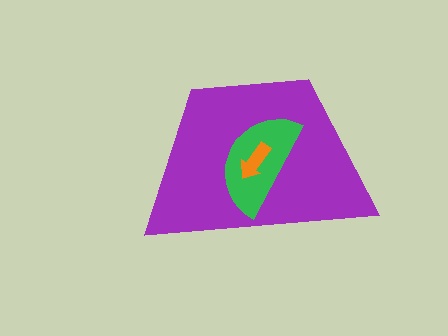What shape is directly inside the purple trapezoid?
The green semicircle.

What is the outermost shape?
The purple trapezoid.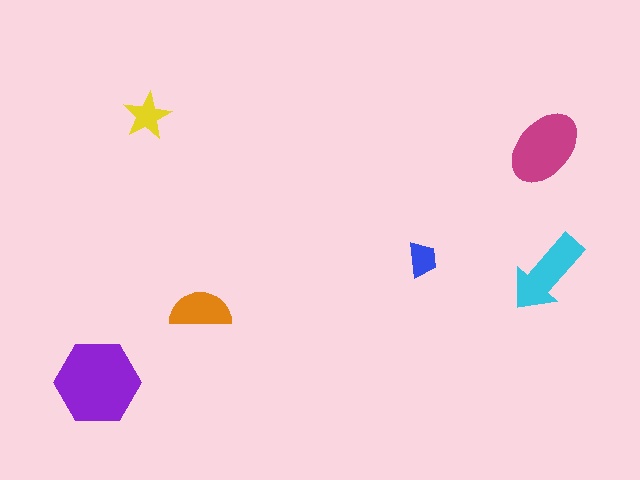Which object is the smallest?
The blue trapezoid.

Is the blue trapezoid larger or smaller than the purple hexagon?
Smaller.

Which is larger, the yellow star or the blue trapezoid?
The yellow star.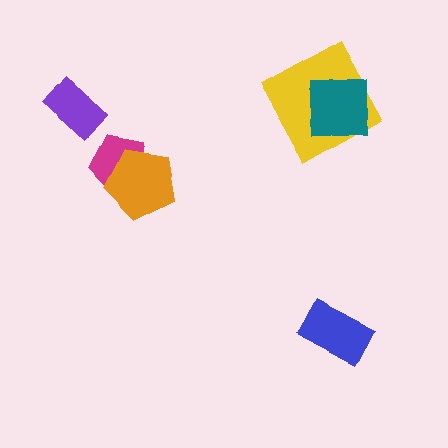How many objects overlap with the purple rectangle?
0 objects overlap with the purple rectangle.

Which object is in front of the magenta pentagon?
The orange pentagon is in front of the magenta pentagon.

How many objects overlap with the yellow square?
1 object overlaps with the yellow square.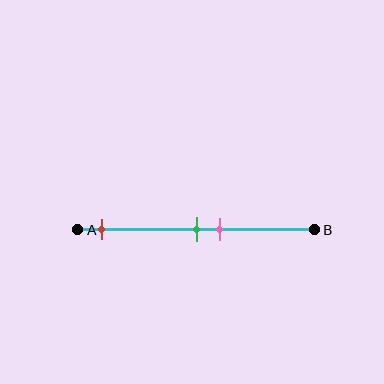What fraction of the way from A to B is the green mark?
The green mark is approximately 50% (0.5) of the way from A to B.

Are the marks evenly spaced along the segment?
No, the marks are not evenly spaced.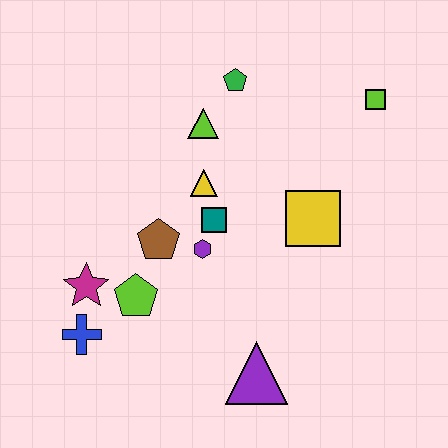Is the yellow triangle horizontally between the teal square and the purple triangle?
No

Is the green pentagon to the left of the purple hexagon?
No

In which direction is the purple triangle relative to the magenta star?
The purple triangle is to the right of the magenta star.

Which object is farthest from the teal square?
The lime square is farthest from the teal square.